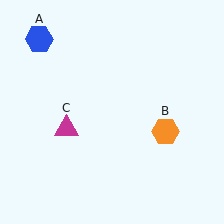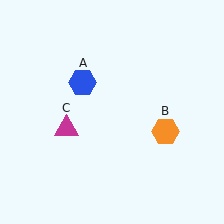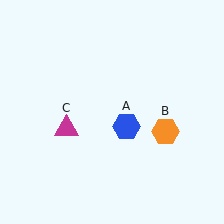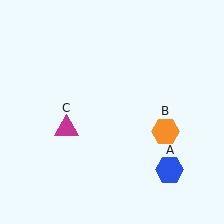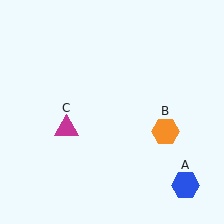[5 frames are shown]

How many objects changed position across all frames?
1 object changed position: blue hexagon (object A).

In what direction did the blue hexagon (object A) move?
The blue hexagon (object A) moved down and to the right.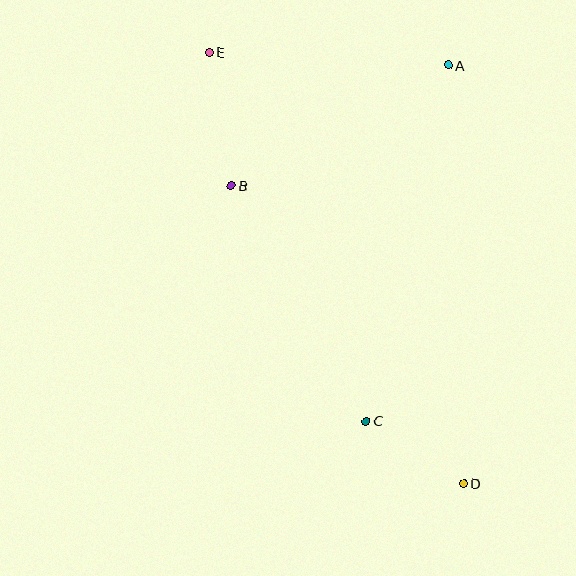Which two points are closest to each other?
Points C and D are closest to each other.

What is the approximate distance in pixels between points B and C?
The distance between B and C is approximately 271 pixels.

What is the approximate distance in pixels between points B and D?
The distance between B and D is approximately 378 pixels.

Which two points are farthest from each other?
Points D and E are farthest from each other.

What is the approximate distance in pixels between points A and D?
The distance between A and D is approximately 418 pixels.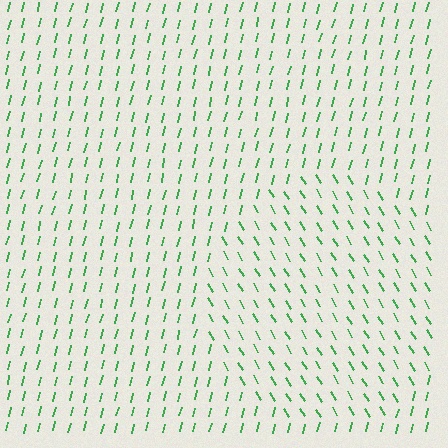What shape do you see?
I see a circle.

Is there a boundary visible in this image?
Yes, there is a texture boundary formed by a change in line orientation.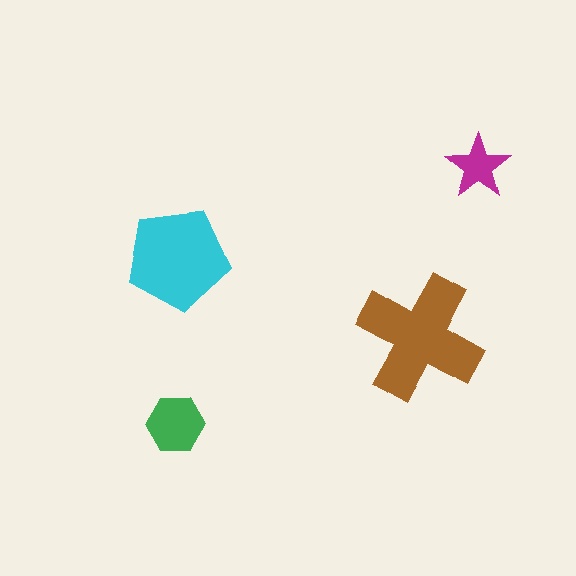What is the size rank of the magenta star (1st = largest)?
4th.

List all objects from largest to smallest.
The brown cross, the cyan pentagon, the green hexagon, the magenta star.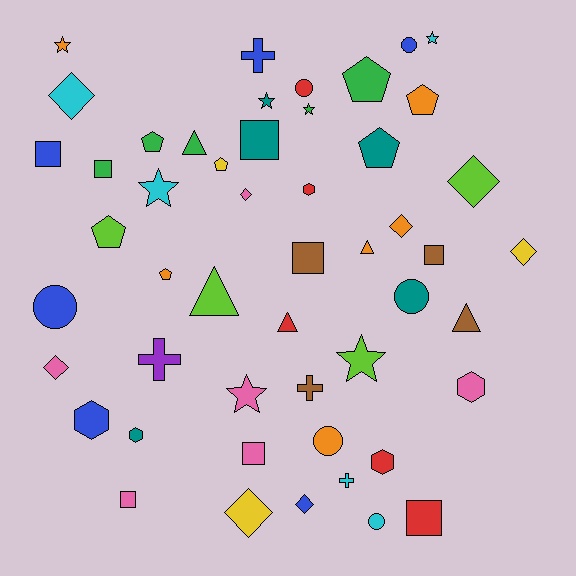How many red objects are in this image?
There are 5 red objects.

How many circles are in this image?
There are 6 circles.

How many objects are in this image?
There are 50 objects.